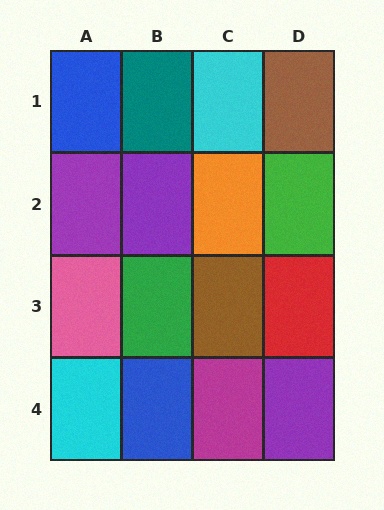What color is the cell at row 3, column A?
Pink.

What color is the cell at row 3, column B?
Green.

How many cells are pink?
1 cell is pink.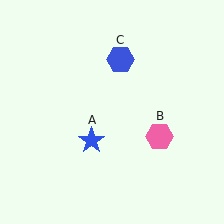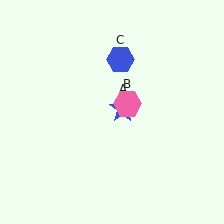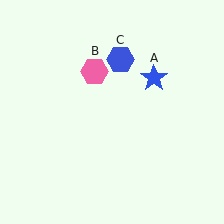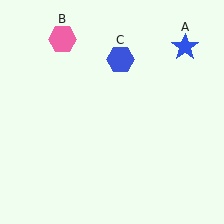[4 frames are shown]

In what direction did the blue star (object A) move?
The blue star (object A) moved up and to the right.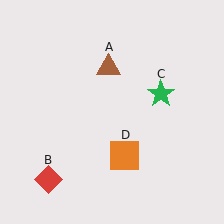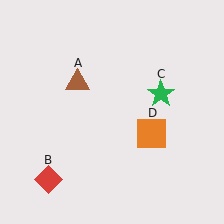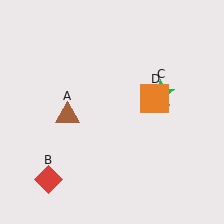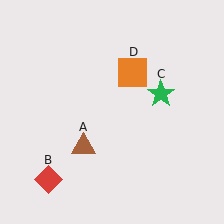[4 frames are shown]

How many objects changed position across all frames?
2 objects changed position: brown triangle (object A), orange square (object D).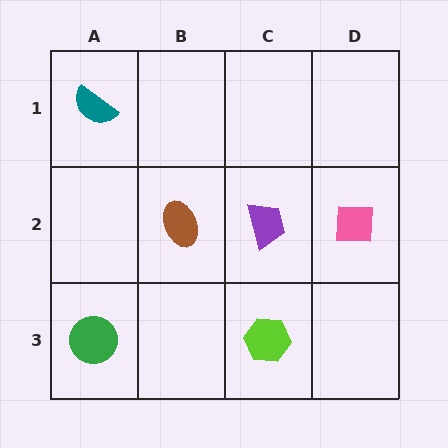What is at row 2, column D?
A pink square.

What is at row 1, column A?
A teal semicircle.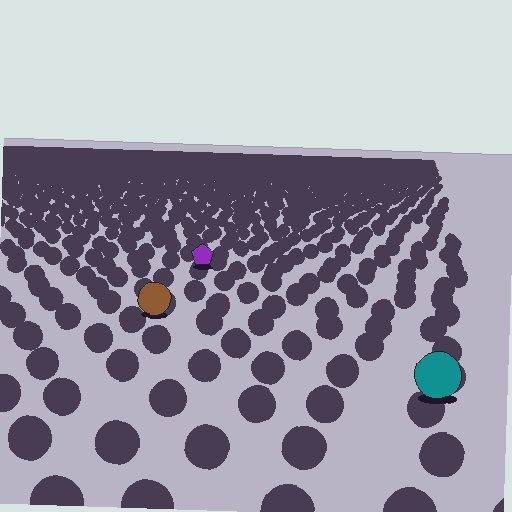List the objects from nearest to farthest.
From nearest to farthest: the teal circle, the brown circle, the purple pentagon.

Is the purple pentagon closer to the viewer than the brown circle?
No. The brown circle is closer — you can tell from the texture gradient: the ground texture is coarser near it.